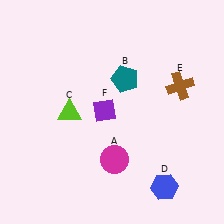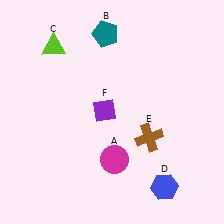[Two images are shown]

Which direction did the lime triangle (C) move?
The lime triangle (C) moved up.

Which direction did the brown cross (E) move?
The brown cross (E) moved down.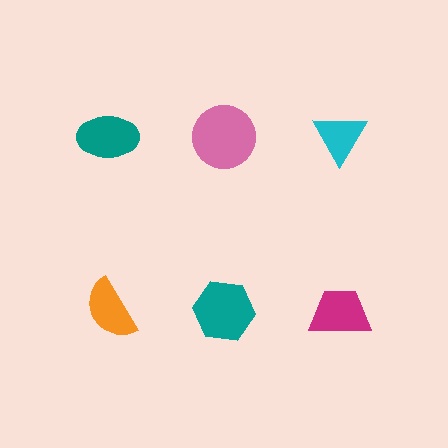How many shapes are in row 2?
3 shapes.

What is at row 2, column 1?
An orange semicircle.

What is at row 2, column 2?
A teal hexagon.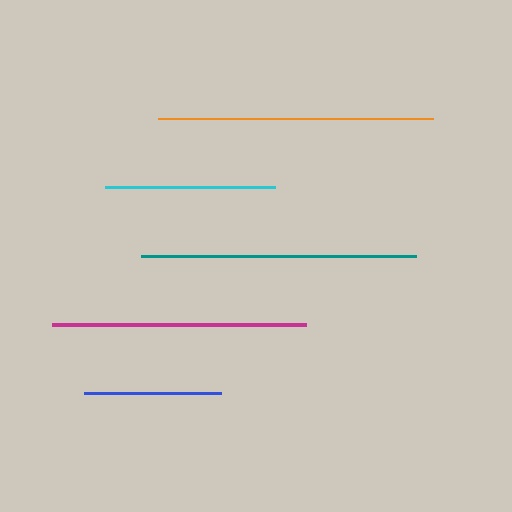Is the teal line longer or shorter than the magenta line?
The teal line is longer than the magenta line.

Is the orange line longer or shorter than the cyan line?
The orange line is longer than the cyan line.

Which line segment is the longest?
The teal line is the longest at approximately 276 pixels.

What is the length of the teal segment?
The teal segment is approximately 276 pixels long.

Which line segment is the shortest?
The blue line is the shortest at approximately 137 pixels.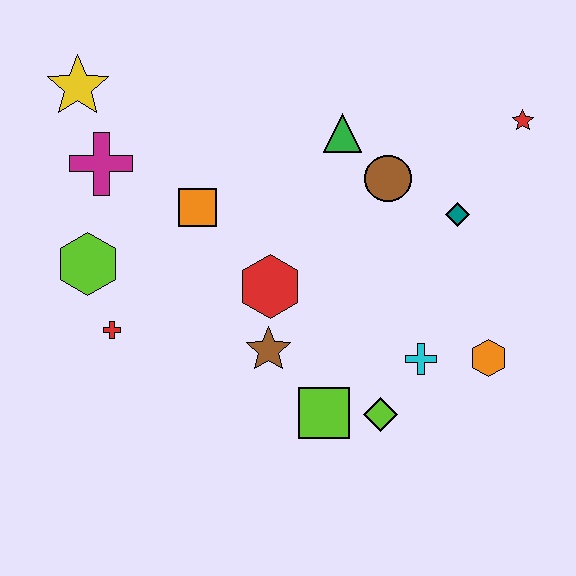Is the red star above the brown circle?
Yes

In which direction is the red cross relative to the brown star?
The red cross is to the left of the brown star.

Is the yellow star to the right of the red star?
No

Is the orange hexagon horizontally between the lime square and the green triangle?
No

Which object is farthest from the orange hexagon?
The yellow star is farthest from the orange hexagon.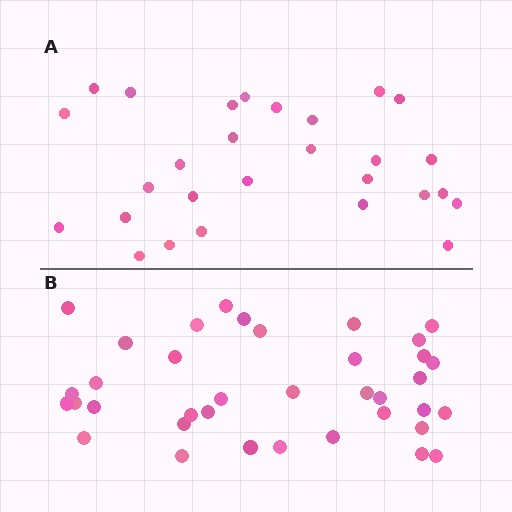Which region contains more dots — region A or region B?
Region B (the bottom region) has more dots.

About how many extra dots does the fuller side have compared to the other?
Region B has roughly 8 or so more dots than region A.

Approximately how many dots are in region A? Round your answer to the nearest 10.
About 30 dots. (The exact count is 28, which rounds to 30.)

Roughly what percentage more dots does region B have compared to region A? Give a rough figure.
About 30% more.